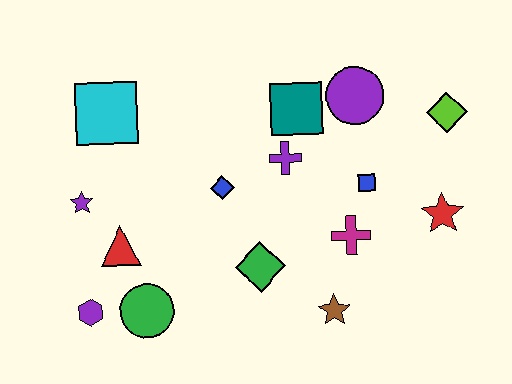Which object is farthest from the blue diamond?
The lime diamond is farthest from the blue diamond.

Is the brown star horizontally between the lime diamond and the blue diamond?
Yes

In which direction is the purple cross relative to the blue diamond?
The purple cross is to the right of the blue diamond.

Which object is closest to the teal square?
The purple cross is closest to the teal square.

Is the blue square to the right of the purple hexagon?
Yes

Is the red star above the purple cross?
No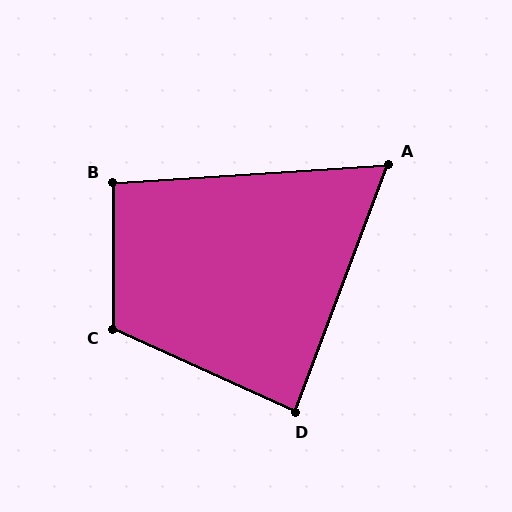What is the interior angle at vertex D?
Approximately 86 degrees (approximately right).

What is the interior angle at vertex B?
Approximately 94 degrees (approximately right).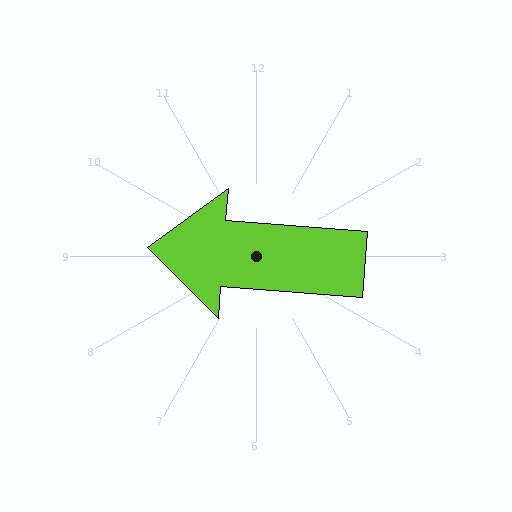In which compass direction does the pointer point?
West.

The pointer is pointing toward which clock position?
Roughly 9 o'clock.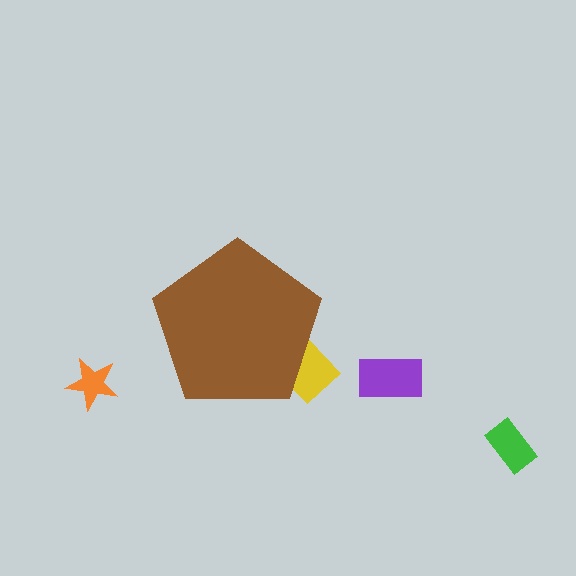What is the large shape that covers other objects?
A brown pentagon.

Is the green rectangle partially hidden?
No, the green rectangle is fully visible.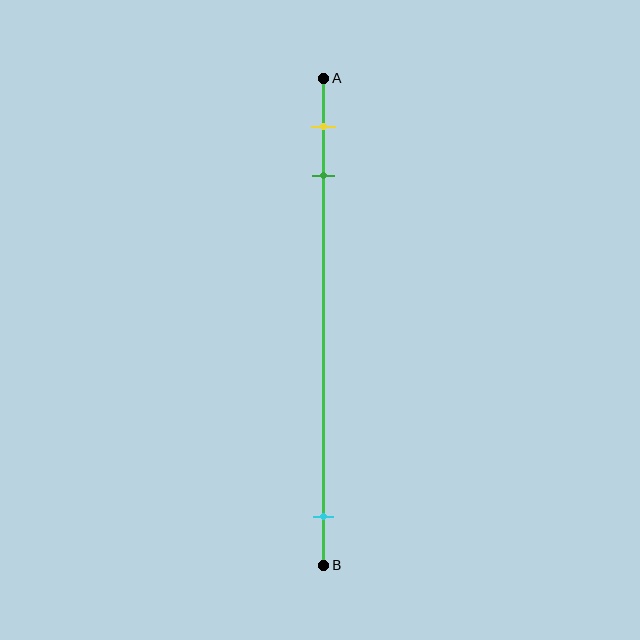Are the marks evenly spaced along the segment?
No, the marks are not evenly spaced.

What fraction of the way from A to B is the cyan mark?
The cyan mark is approximately 90% (0.9) of the way from A to B.